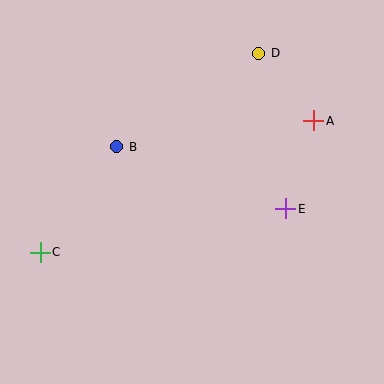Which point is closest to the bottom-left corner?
Point C is closest to the bottom-left corner.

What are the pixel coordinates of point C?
Point C is at (40, 252).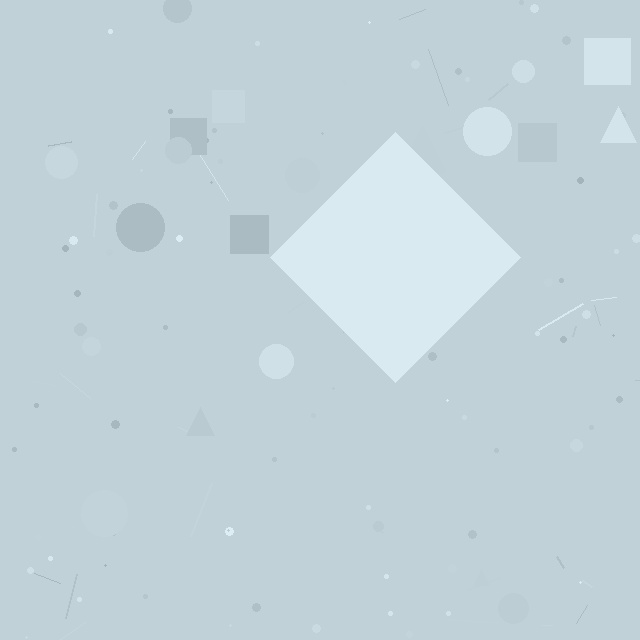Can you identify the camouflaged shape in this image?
The camouflaged shape is a diamond.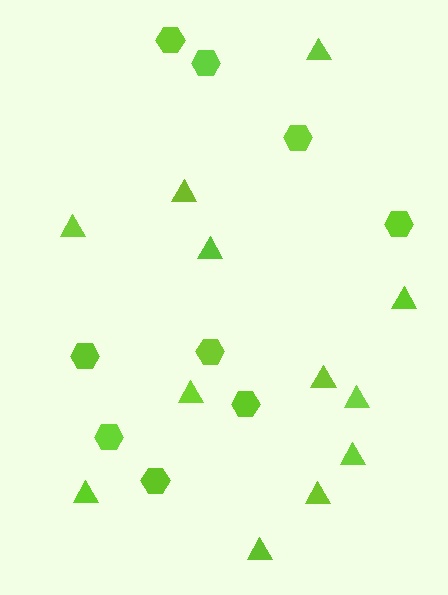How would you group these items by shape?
There are 2 groups: one group of hexagons (9) and one group of triangles (12).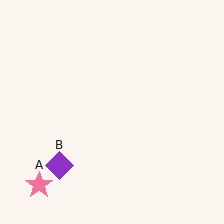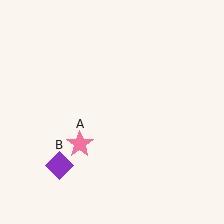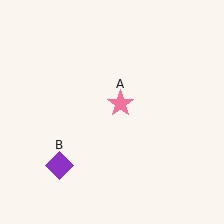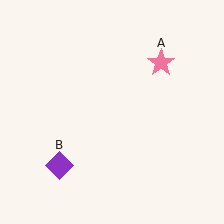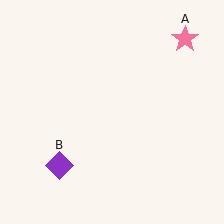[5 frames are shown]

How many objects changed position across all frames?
1 object changed position: pink star (object A).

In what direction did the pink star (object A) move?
The pink star (object A) moved up and to the right.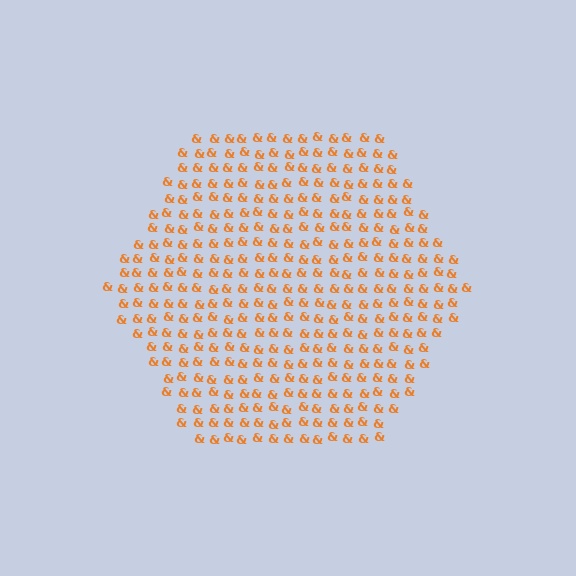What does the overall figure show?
The overall figure shows a hexagon.